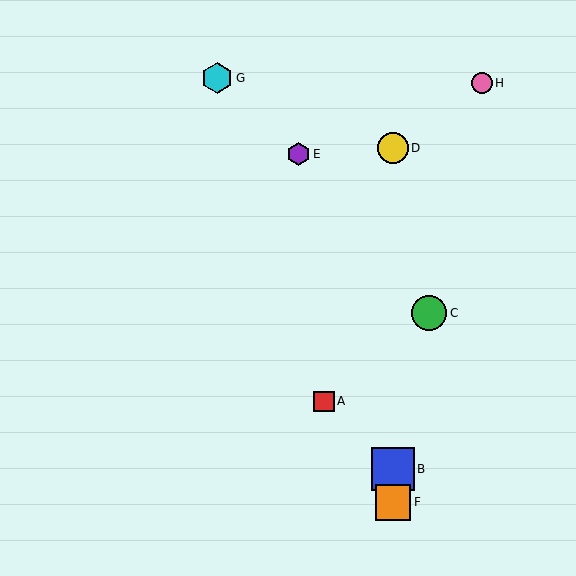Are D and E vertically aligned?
No, D is at x≈393 and E is at x≈298.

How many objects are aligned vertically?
3 objects (B, D, F) are aligned vertically.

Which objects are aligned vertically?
Objects B, D, F are aligned vertically.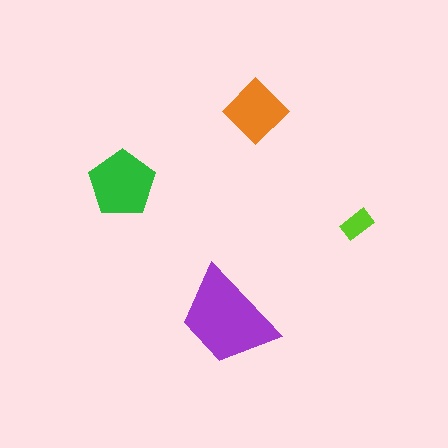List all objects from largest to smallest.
The purple trapezoid, the green pentagon, the orange diamond, the lime rectangle.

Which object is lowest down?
The purple trapezoid is bottommost.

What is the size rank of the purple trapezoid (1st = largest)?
1st.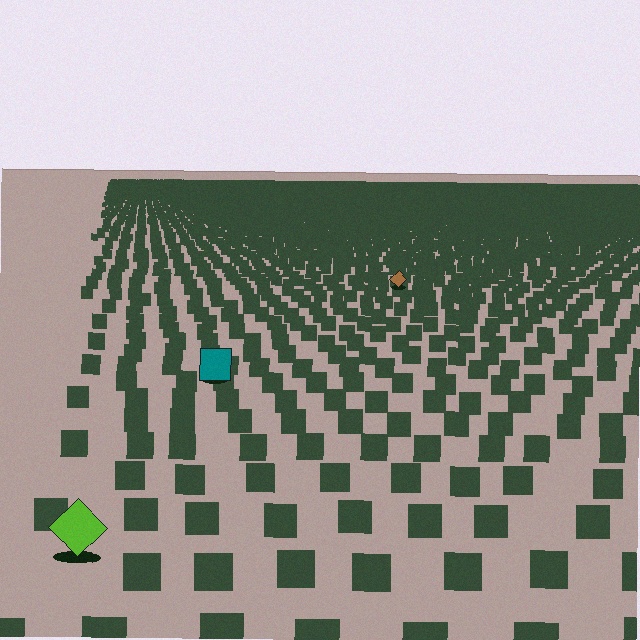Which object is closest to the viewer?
The lime diamond is closest. The texture marks near it are larger and more spread out.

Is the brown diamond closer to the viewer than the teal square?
No. The teal square is closer — you can tell from the texture gradient: the ground texture is coarser near it.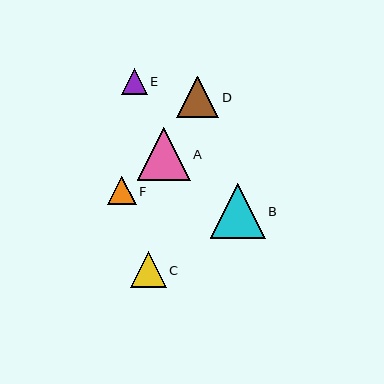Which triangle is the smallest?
Triangle E is the smallest with a size of approximately 26 pixels.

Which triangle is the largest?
Triangle B is the largest with a size of approximately 55 pixels.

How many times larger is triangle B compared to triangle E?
Triangle B is approximately 2.1 times the size of triangle E.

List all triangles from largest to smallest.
From largest to smallest: B, A, D, C, F, E.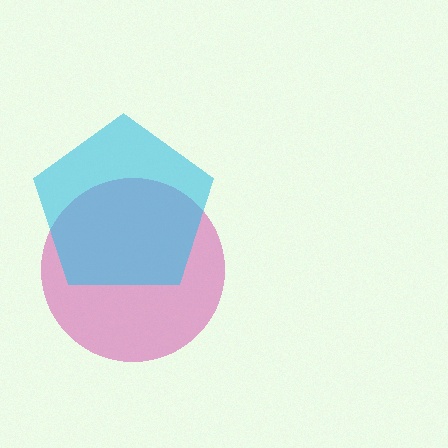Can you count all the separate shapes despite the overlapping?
Yes, there are 2 separate shapes.